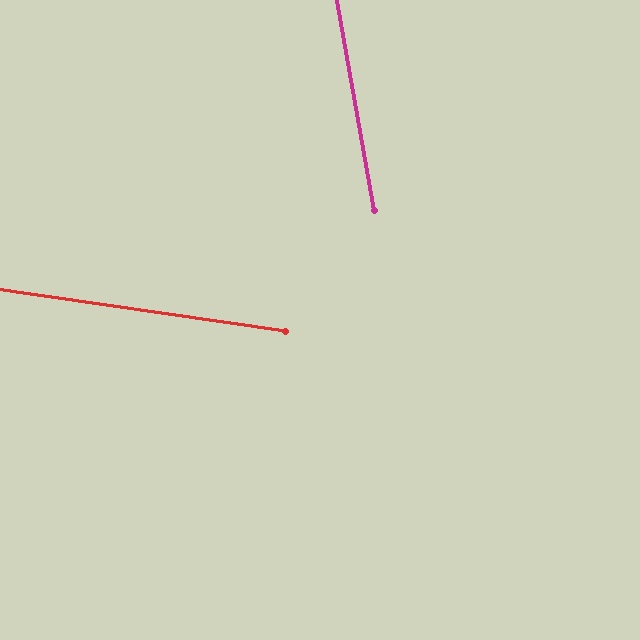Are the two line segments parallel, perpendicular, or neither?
Neither parallel nor perpendicular — they differ by about 72°.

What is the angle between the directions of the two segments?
Approximately 72 degrees.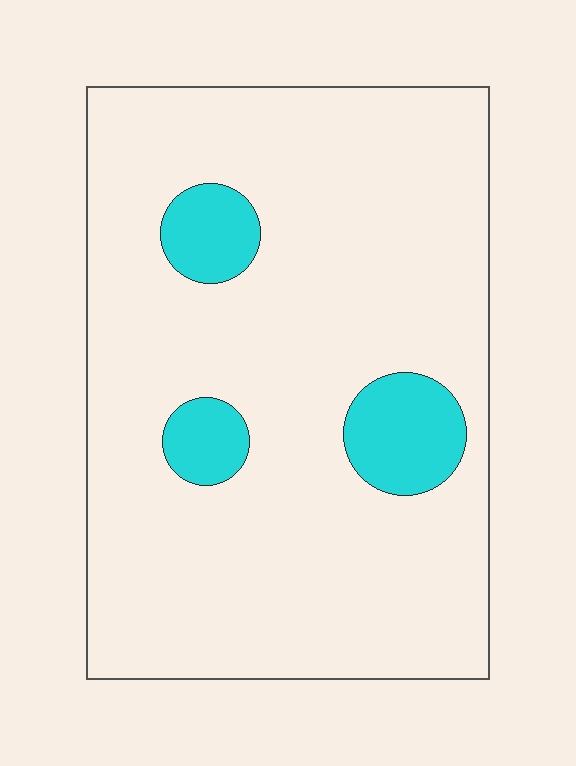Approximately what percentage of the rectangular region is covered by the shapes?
Approximately 10%.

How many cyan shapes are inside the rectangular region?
3.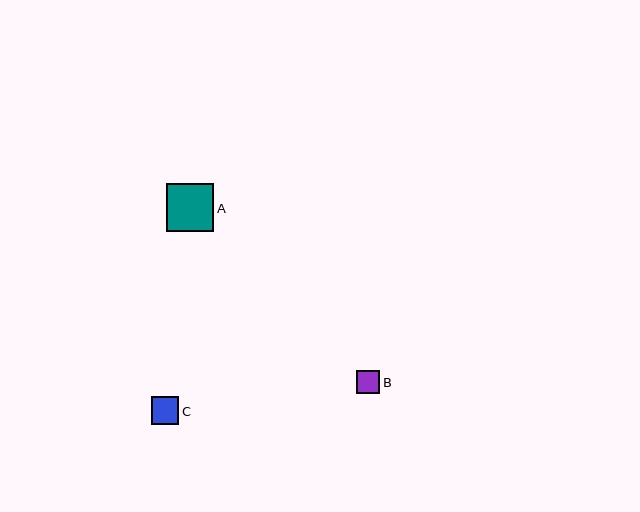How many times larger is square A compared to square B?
Square A is approximately 2.1 times the size of square B.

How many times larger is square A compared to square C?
Square A is approximately 1.7 times the size of square C.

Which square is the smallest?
Square B is the smallest with a size of approximately 23 pixels.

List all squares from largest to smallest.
From largest to smallest: A, C, B.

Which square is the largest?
Square A is the largest with a size of approximately 47 pixels.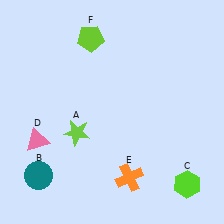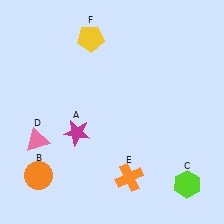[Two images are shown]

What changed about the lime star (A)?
In Image 1, A is lime. In Image 2, it changed to magenta.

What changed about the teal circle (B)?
In Image 1, B is teal. In Image 2, it changed to orange.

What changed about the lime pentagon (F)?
In Image 1, F is lime. In Image 2, it changed to yellow.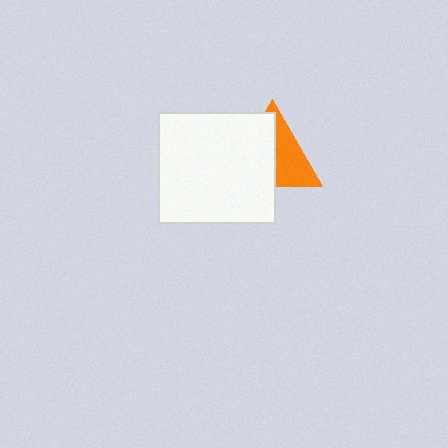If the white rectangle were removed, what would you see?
You would see the complete orange triangle.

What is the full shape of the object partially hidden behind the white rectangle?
The partially hidden object is an orange triangle.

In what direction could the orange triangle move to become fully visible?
The orange triangle could move right. That would shift it out from behind the white rectangle entirely.